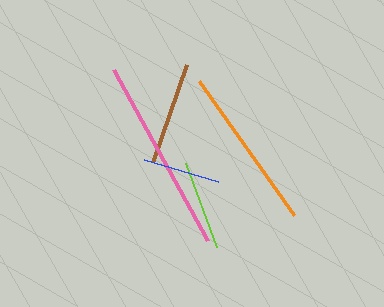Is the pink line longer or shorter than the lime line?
The pink line is longer than the lime line.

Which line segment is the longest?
The pink line is the longest at approximately 195 pixels.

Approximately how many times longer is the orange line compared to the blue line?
The orange line is approximately 2.1 times the length of the blue line.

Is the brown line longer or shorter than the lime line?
The brown line is longer than the lime line.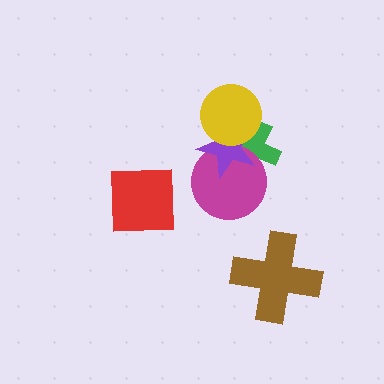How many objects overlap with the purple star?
3 objects overlap with the purple star.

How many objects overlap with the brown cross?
0 objects overlap with the brown cross.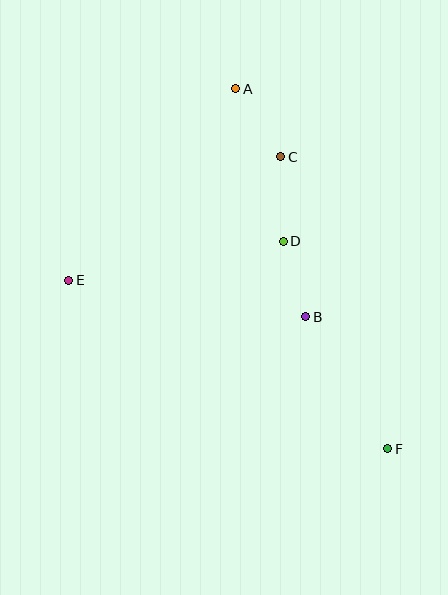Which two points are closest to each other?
Points B and D are closest to each other.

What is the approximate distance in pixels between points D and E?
The distance between D and E is approximately 218 pixels.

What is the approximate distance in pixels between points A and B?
The distance between A and B is approximately 238 pixels.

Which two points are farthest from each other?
Points A and F are farthest from each other.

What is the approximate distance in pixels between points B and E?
The distance between B and E is approximately 240 pixels.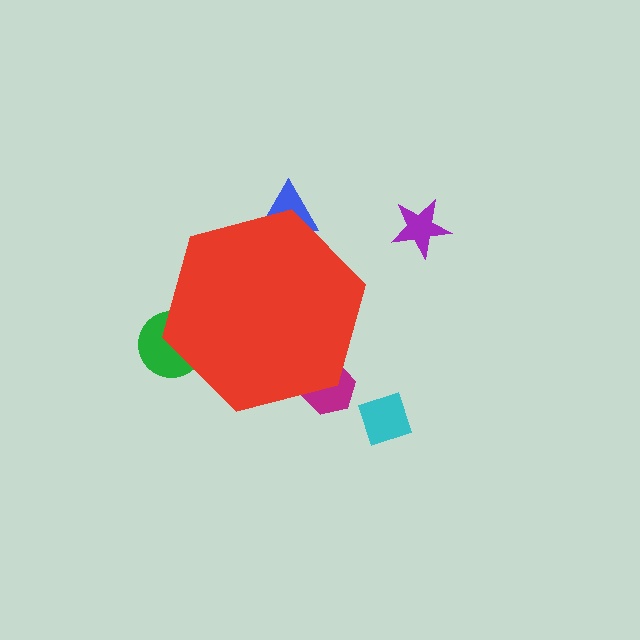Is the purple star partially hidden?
No, the purple star is fully visible.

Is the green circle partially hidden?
Yes, the green circle is partially hidden behind the red hexagon.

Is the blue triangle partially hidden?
Yes, the blue triangle is partially hidden behind the red hexagon.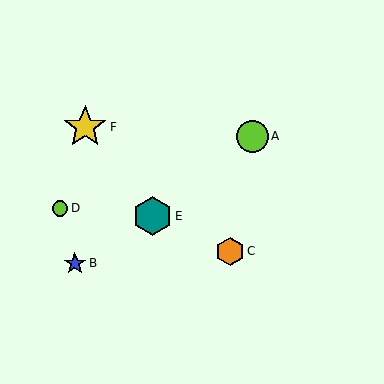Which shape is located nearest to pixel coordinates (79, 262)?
The blue star (labeled B) at (75, 263) is nearest to that location.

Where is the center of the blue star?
The center of the blue star is at (75, 263).